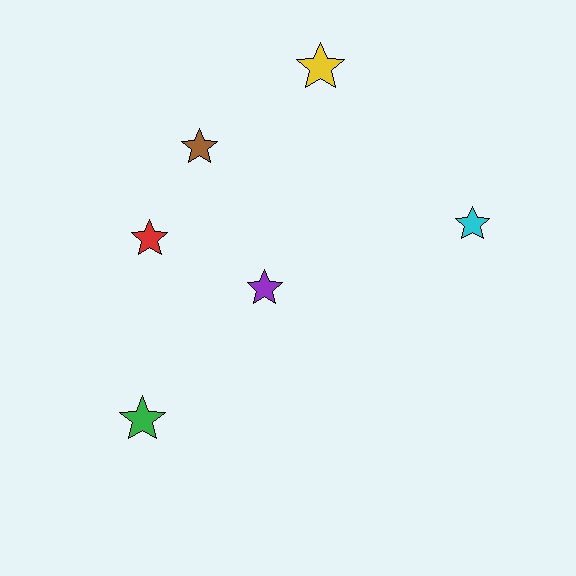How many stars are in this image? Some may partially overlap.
There are 6 stars.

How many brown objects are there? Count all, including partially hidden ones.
There is 1 brown object.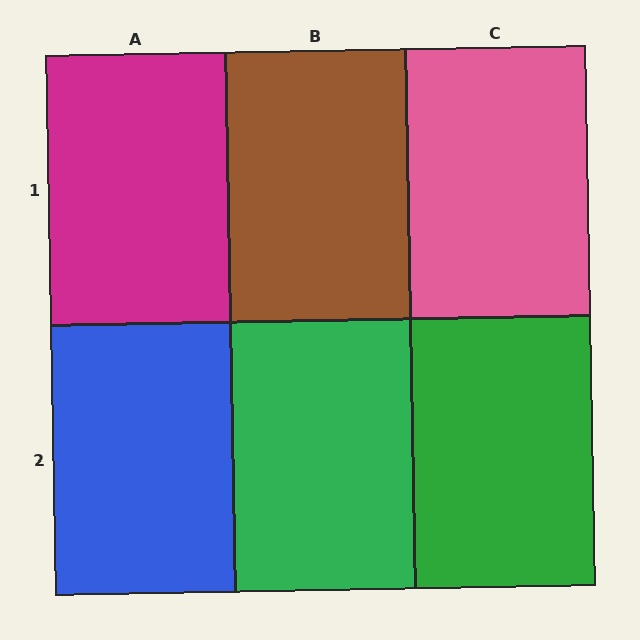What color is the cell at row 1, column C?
Pink.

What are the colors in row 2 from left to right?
Blue, green, green.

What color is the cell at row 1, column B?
Brown.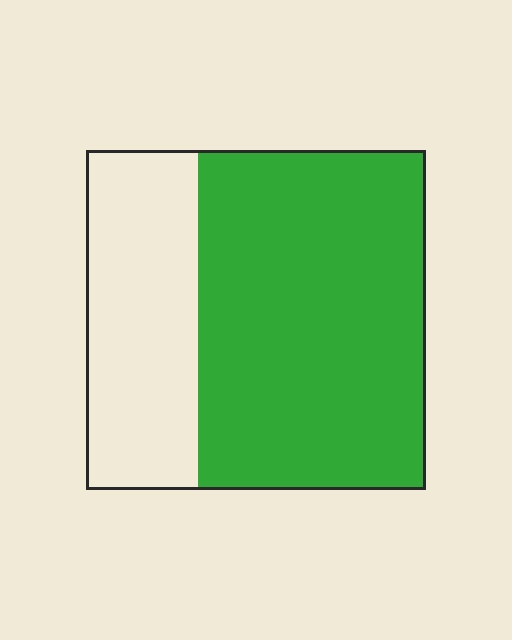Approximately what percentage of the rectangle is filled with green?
Approximately 65%.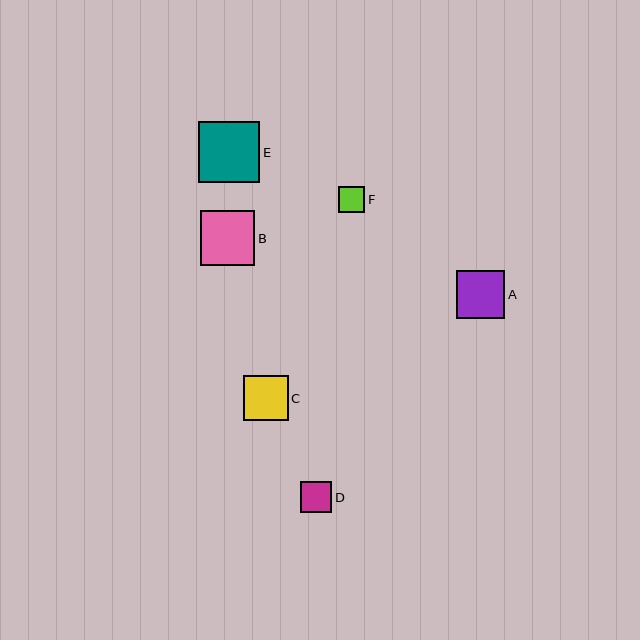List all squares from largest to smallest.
From largest to smallest: E, B, A, C, D, F.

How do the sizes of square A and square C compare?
Square A and square C are approximately the same size.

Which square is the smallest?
Square F is the smallest with a size of approximately 26 pixels.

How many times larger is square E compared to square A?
Square E is approximately 1.3 times the size of square A.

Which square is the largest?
Square E is the largest with a size of approximately 61 pixels.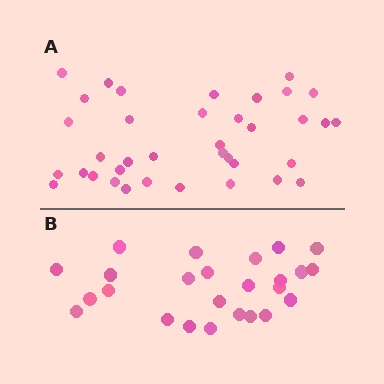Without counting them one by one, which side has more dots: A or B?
Region A (the top region) has more dots.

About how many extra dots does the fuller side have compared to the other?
Region A has roughly 12 or so more dots than region B.